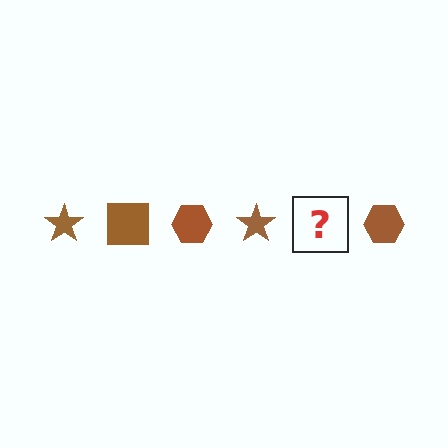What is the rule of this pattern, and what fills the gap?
The rule is that the pattern cycles through star, square, hexagon shapes in brown. The gap should be filled with a brown square.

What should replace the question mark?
The question mark should be replaced with a brown square.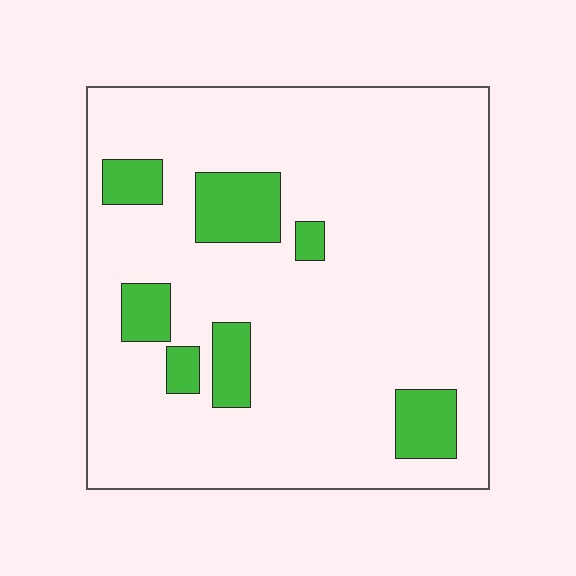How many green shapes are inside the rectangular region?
7.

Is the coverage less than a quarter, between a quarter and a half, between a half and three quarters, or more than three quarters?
Less than a quarter.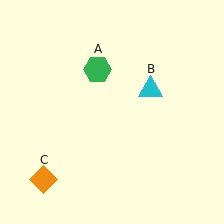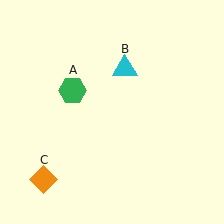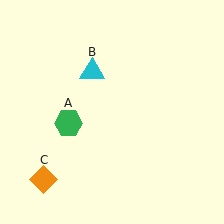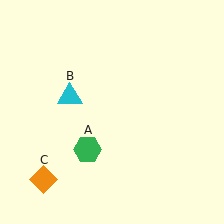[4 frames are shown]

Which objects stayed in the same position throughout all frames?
Orange diamond (object C) remained stationary.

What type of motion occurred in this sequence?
The green hexagon (object A), cyan triangle (object B) rotated counterclockwise around the center of the scene.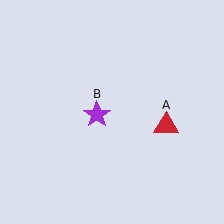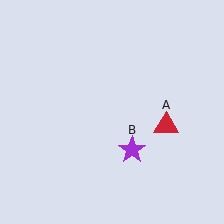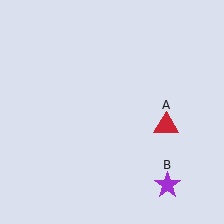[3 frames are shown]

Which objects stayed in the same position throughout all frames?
Red triangle (object A) remained stationary.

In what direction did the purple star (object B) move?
The purple star (object B) moved down and to the right.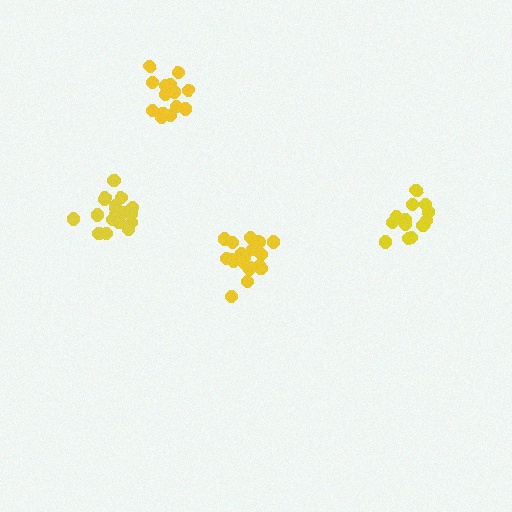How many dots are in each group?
Group 1: 14 dots, Group 2: 19 dots, Group 3: 16 dots, Group 4: 20 dots (69 total).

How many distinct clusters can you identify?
There are 4 distinct clusters.